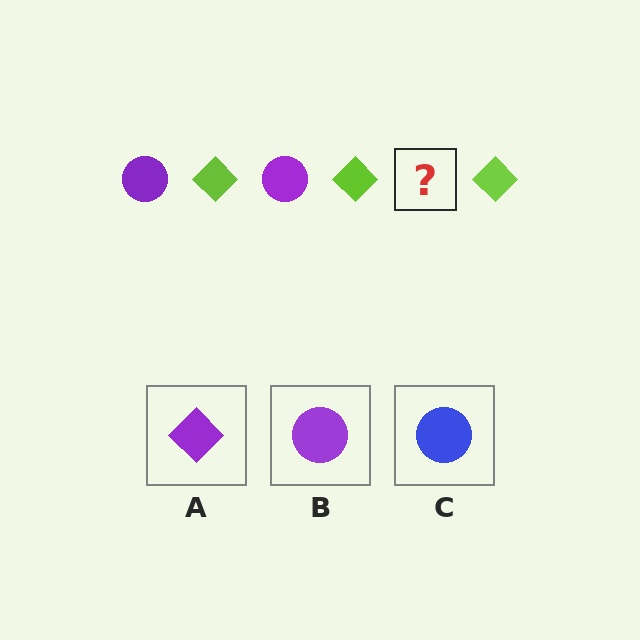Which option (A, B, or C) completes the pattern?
B.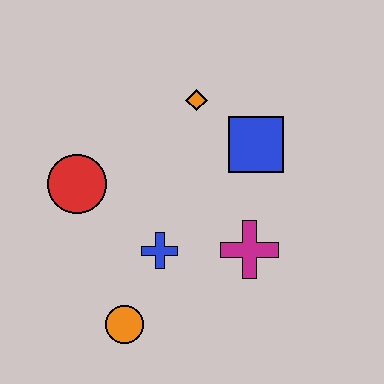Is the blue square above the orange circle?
Yes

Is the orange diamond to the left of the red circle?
No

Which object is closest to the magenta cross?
The blue cross is closest to the magenta cross.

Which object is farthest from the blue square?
The orange circle is farthest from the blue square.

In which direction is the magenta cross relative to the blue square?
The magenta cross is below the blue square.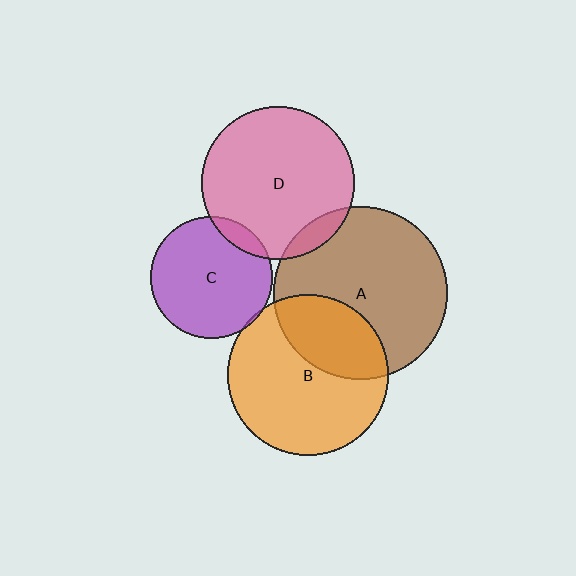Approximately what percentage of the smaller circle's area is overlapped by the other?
Approximately 35%.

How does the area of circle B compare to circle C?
Approximately 1.7 times.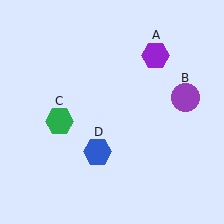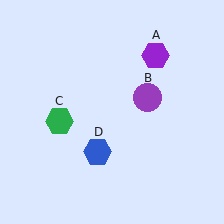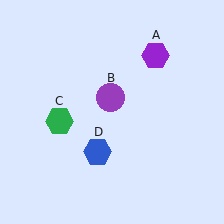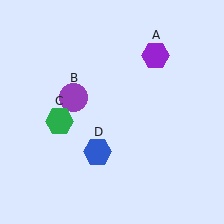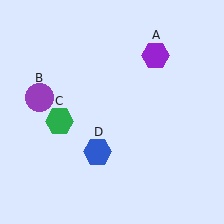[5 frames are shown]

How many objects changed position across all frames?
1 object changed position: purple circle (object B).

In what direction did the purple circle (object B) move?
The purple circle (object B) moved left.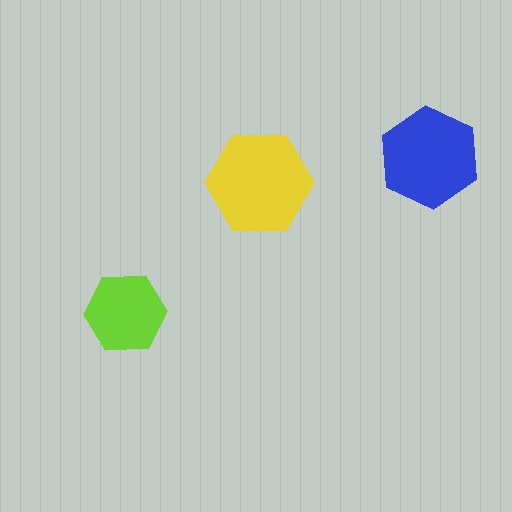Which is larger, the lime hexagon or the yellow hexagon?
The yellow one.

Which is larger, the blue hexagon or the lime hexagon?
The blue one.